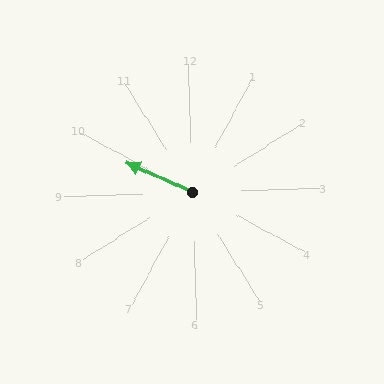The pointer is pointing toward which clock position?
Roughly 10 o'clock.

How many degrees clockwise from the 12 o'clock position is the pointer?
Approximately 296 degrees.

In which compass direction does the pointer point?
Northwest.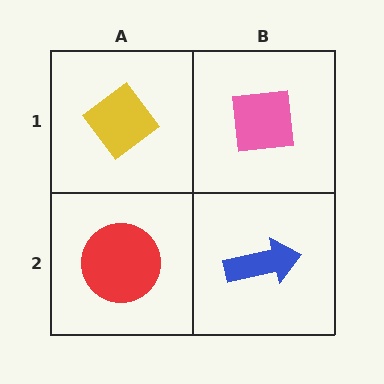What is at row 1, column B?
A pink square.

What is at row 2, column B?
A blue arrow.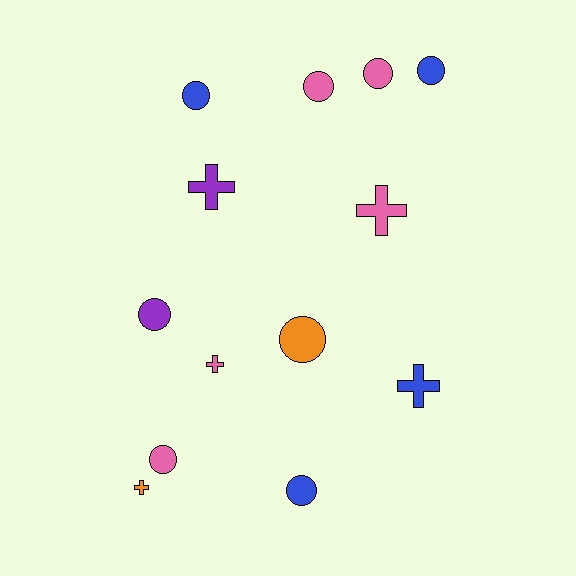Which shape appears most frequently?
Circle, with 8 objects.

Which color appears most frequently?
Pink, with 5 objects.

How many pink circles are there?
There are 3 pink circles.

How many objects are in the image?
There are 13 objects.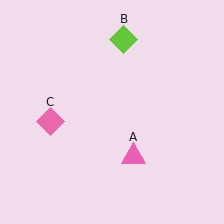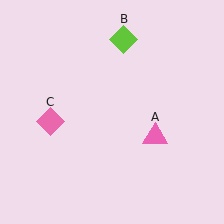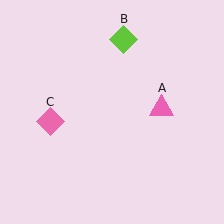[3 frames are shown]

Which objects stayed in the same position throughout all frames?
Lime diamond (object B) and pink diamond (object C) remained stationary.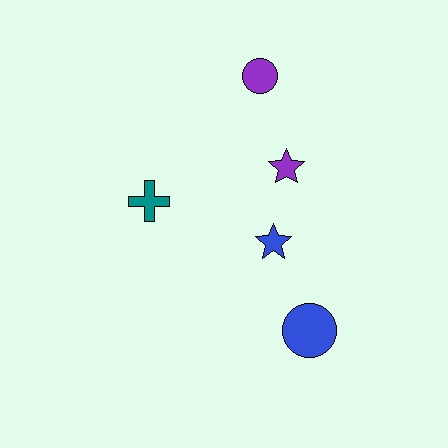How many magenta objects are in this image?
There are no magenta objects.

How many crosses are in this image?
There is 1 cross.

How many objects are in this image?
There are 5 objects.